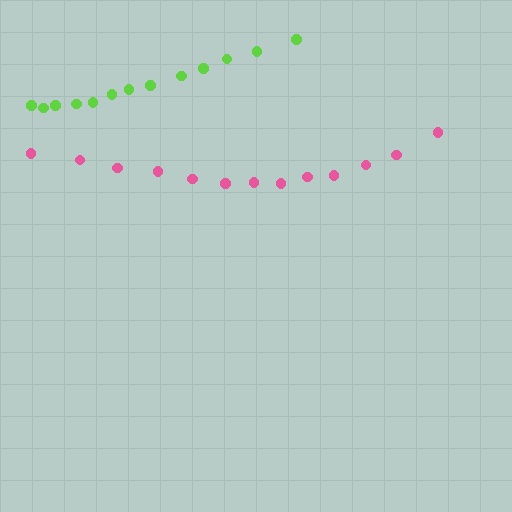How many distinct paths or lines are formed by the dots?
There are 2 distinct paths.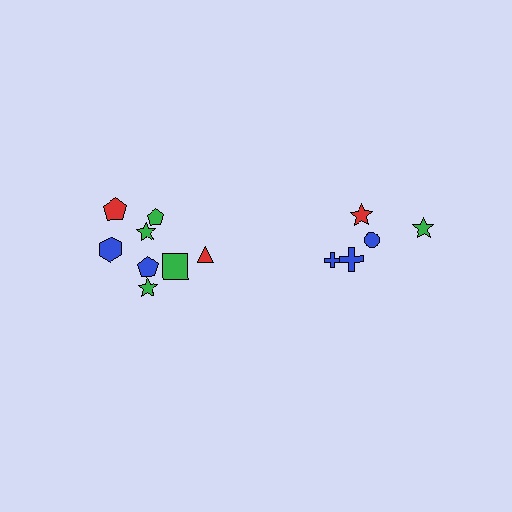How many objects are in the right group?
There are 5 objects.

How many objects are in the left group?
There are 8 objects.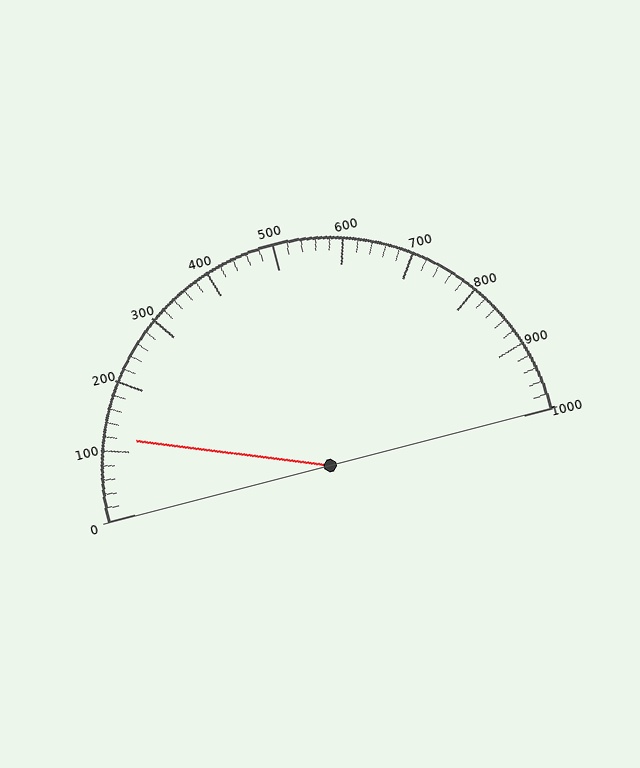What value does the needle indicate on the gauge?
The needle indicates approximately 120.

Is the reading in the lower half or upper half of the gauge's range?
The reading is in the lower half of the range (0 to 1000).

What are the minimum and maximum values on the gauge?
The gauge ranges from 0 to 1000.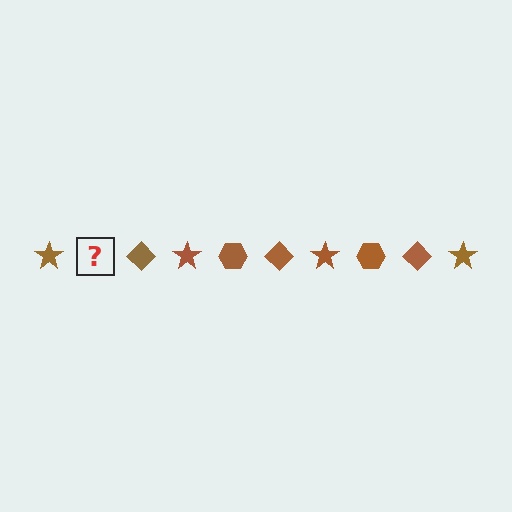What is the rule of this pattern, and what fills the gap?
The rule is that the pattern cycles through star, hexagon, diamond shapes in brown. The gap should be filled with a brown hexagon.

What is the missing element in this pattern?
The missing element is a brown hexagon.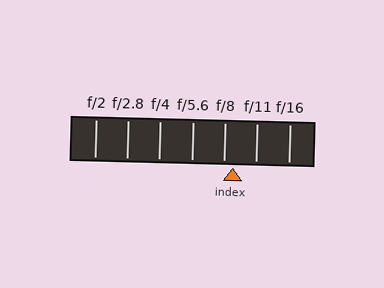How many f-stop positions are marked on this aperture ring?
There are 7 f-stop positions marked.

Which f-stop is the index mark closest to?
The index mark is closest to f/8.